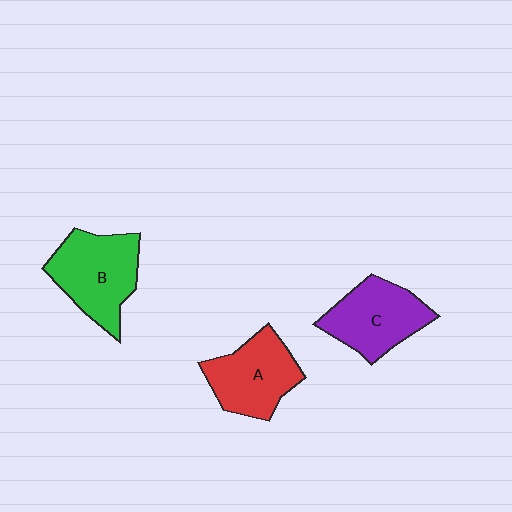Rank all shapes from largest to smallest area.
From largest to smallest: B (green), C (purple), A (red).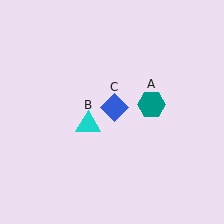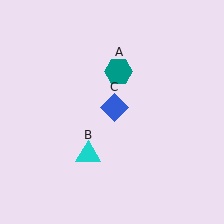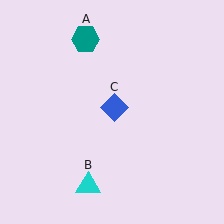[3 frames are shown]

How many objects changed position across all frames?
2 objects changed position: teal hexagon (object A), cyan triangle (object B).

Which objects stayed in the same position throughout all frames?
Blue diamond (object C) remained stationary.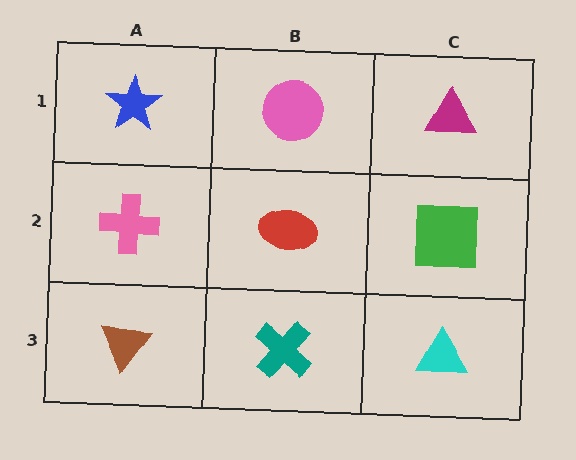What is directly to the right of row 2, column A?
A red ellipse.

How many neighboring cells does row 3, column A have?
2.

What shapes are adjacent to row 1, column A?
A pink cross (row 2, column A), a pink circle (row 1, column B).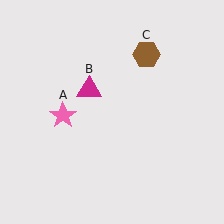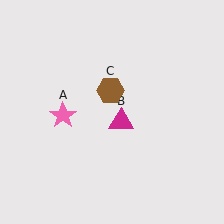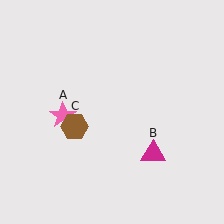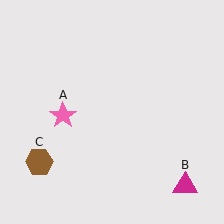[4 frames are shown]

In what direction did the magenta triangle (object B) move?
The magenta triangle (object B) moved down and to the right.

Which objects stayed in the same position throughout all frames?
Pink star (object A) remained stationary.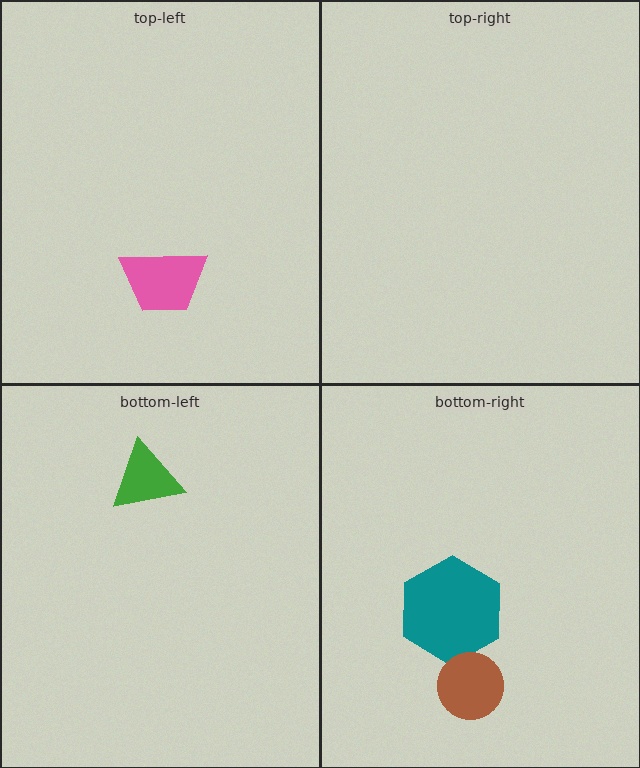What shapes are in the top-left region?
The pink trapezoid.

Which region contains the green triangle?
The bottom-left region.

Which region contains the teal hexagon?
The bottom-right region.